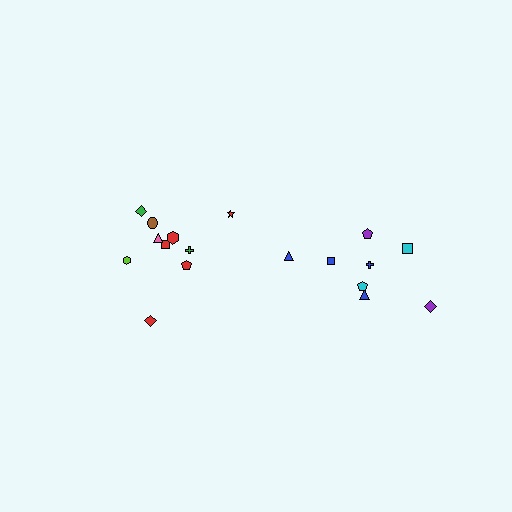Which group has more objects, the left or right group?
The left group.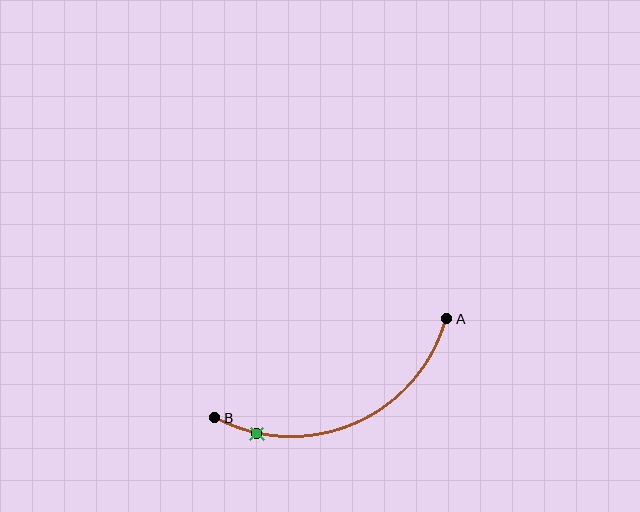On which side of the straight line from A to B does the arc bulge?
The arc bulges below the straight line connecting A and B.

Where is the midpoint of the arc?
The arc midpoint is the point on the curve farthest from the straight line joining A and B. It sits below that line.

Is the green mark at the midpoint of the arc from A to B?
No. The green mark lies on the arc but is closer to endpoint B. The arc midpoint would be at the point on the curve equidistant along the arc from both A and B.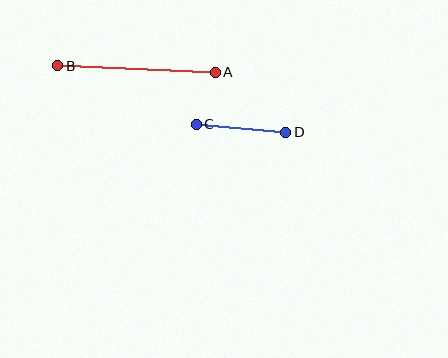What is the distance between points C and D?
The distance is approximately 90 pixels.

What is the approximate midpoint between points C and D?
The midpoint is at approximately (241, 128) pixels.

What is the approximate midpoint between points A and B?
The midpoint is at approximately (136, 69) pixels.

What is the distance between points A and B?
The distance is approximately 158 pixels.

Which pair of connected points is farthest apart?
Points A and B are farthest apart.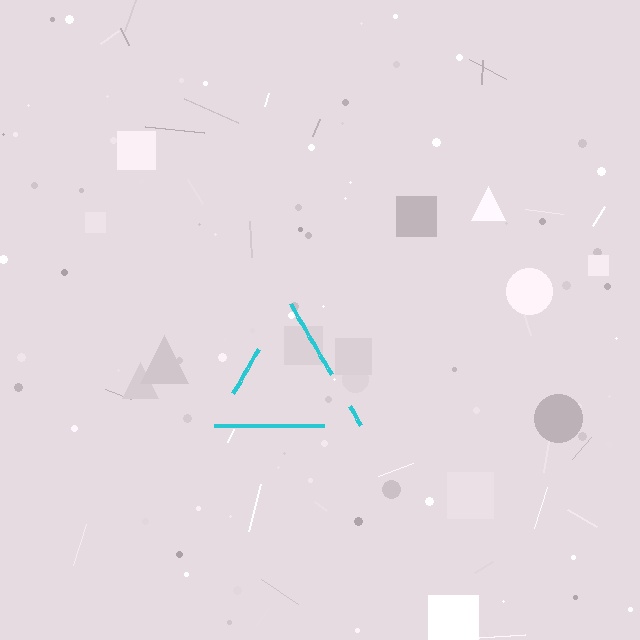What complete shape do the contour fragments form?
The contour fragments form a triangle.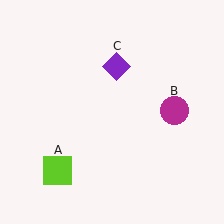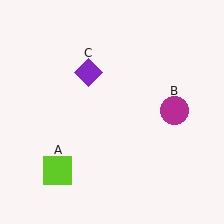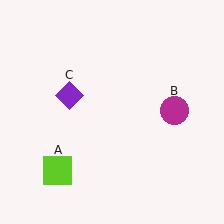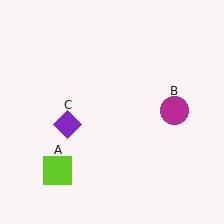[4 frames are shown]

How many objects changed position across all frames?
1 object changed position: purple diamond (object C).